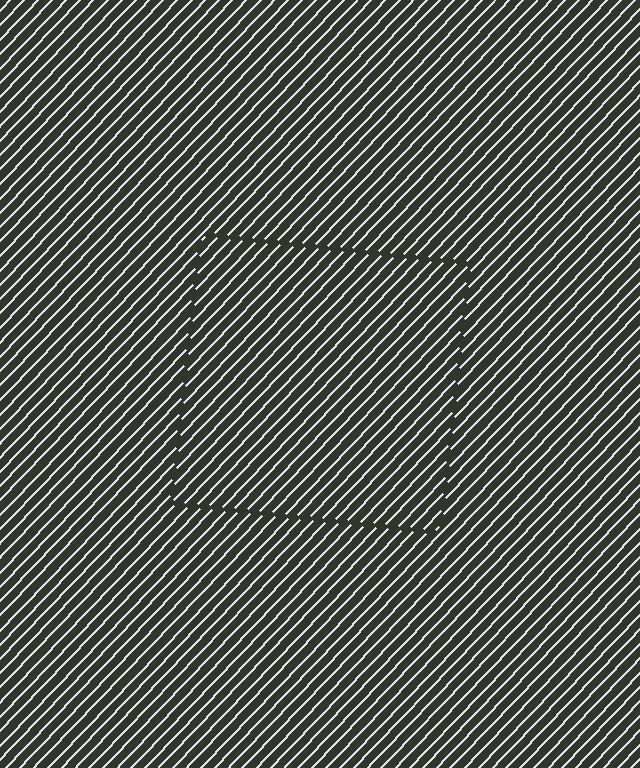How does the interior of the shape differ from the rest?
The interior of the shape contains the same grating, shifted by half a period — the contour is defined by the phase discontinuity where line-ends from the inner and outer gratings abut.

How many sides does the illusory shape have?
4 sides — the line-ends trace a square.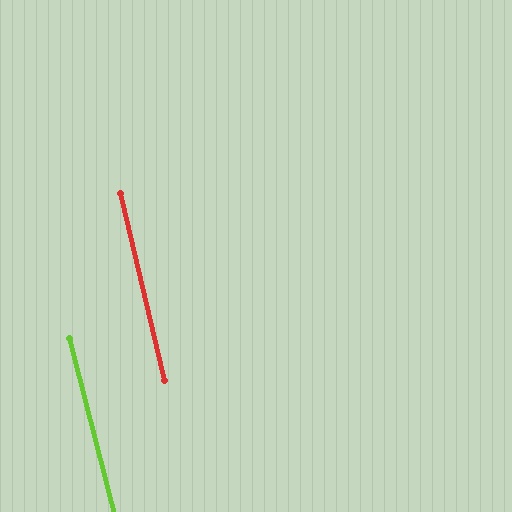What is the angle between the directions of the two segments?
Approximately 1 degree.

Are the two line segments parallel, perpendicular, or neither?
Parallel — their directions differ by only 0.7°.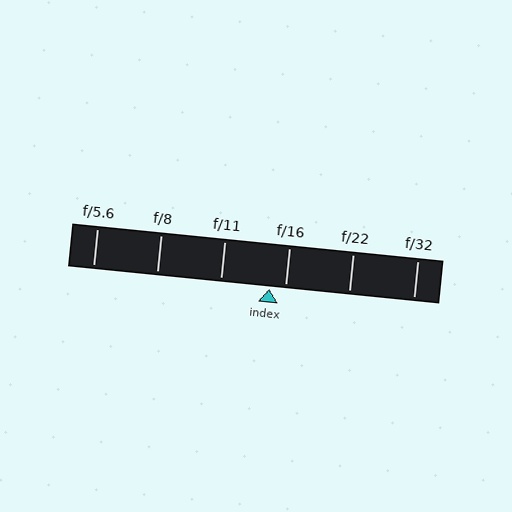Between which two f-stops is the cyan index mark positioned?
The index mark is between f/11 and f/16.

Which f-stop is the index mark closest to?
The index mark is closest to f/16.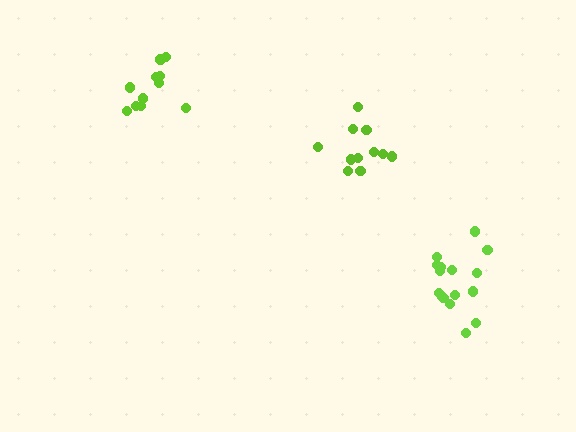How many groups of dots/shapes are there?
There are 3 groups.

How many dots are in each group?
Group 1: 11 dots, Group 2: 16 dots, Group 3: 11 dots (38 total).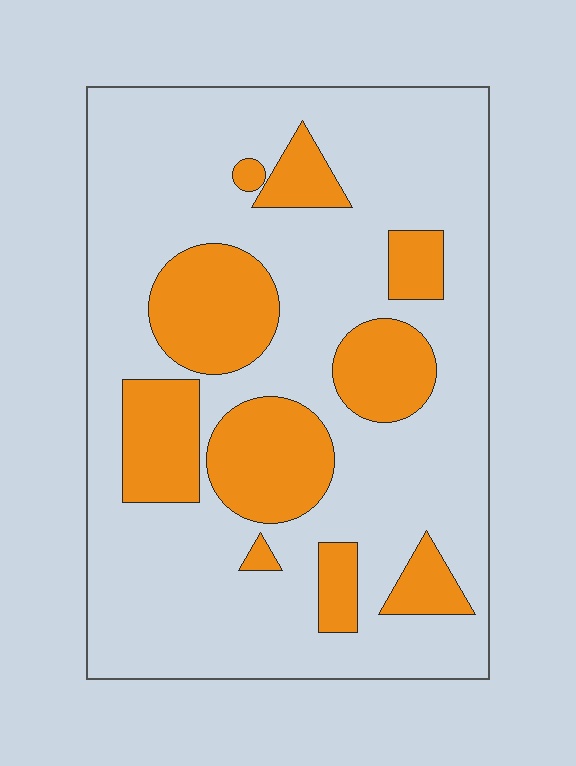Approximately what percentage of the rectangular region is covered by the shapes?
Approximately 25%.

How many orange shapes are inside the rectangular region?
10.